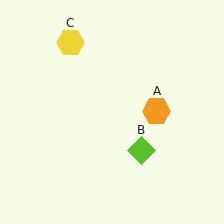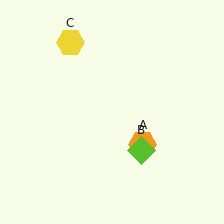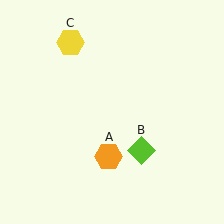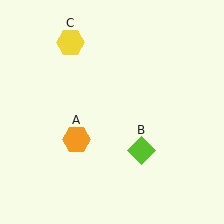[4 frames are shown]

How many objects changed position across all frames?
1 object changed position: orange hexagon (object A).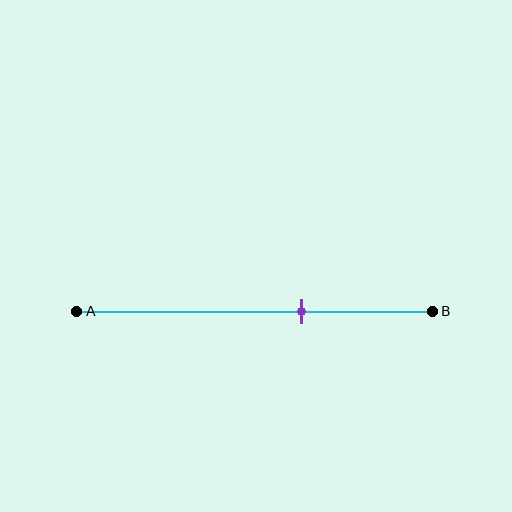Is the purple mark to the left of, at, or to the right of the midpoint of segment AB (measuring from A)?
The purple mark is to the right of the midpoint of segment AB.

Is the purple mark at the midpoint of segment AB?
No, the mark is at about 65% from A, not at the 50% midpoint.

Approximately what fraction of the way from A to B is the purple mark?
The purple mark is approximately 65% of the way from A to B.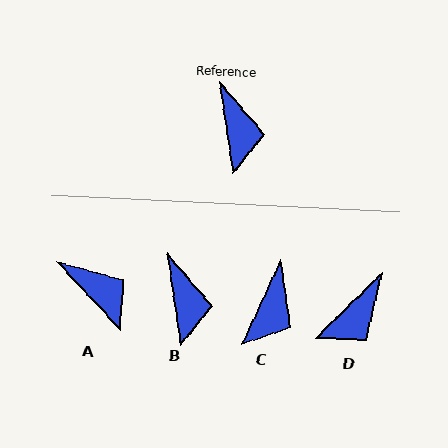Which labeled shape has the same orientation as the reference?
B.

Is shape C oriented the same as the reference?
No, it is off by about 32 degrees.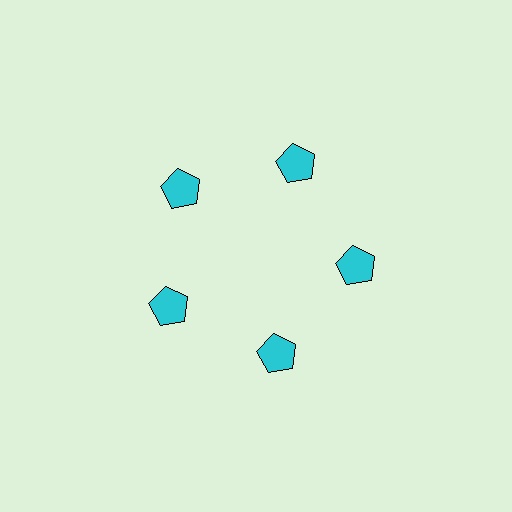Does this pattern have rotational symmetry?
Yes, this pattern has 5-fold rotational symmetry. It looks the same after rotating 72 degrees around the center.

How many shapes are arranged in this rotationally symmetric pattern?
There are 5 shapes, arranged in 5 groups of 1.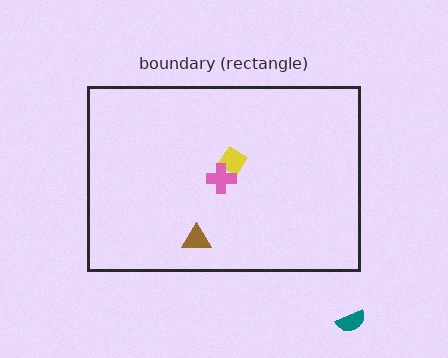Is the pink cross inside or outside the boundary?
Inside.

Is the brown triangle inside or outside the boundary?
Inside.